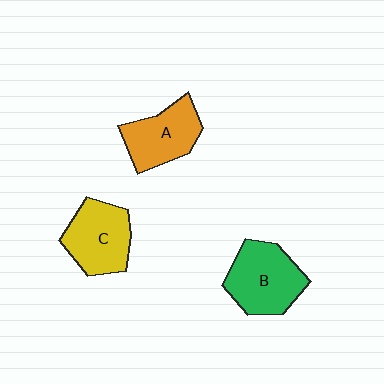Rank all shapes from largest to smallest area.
From largest to smallest: B (green), C (yellow), A (orange).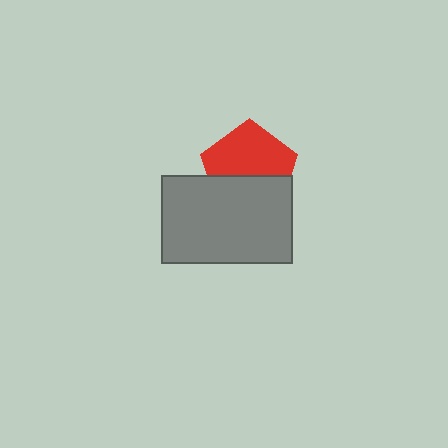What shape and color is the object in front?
The object in front is a gray rectangle.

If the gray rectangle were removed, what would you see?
You would see the complete red pentagon.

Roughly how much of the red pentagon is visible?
About half of it is visible (roughly 59%).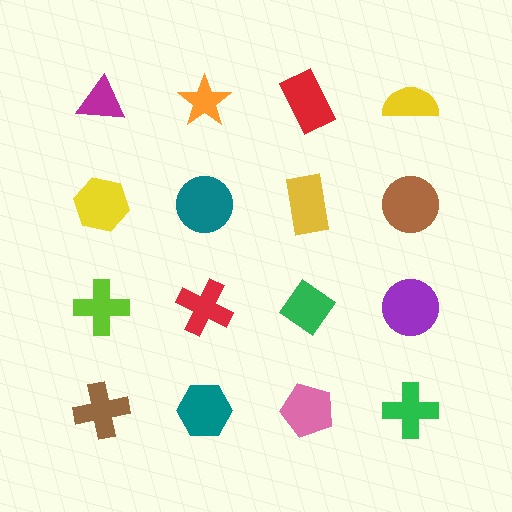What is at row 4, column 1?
A brown cross.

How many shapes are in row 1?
4 shapes.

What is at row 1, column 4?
A yellow semicircle.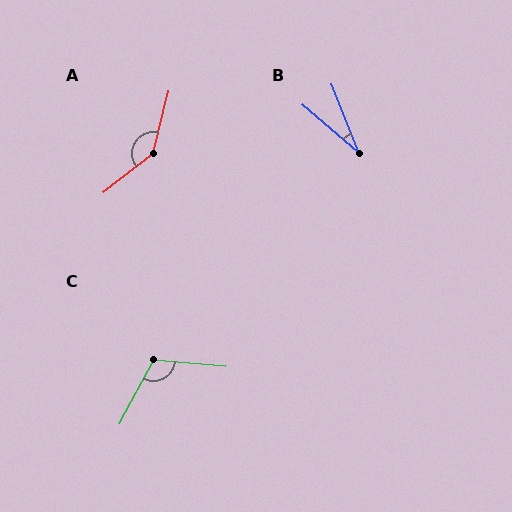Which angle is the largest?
A, at approximately 142 degrees.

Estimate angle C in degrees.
Approximately 113 degrees.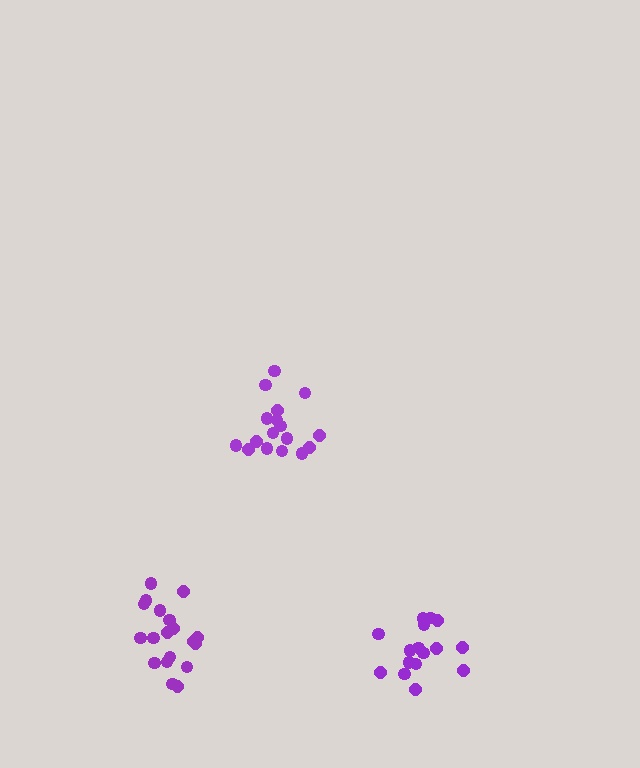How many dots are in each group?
Group 1: 17 dots, Group 2: 16 dots, Group 3: 19 dots (52 total).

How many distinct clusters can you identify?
There are 3 distinct clusters.